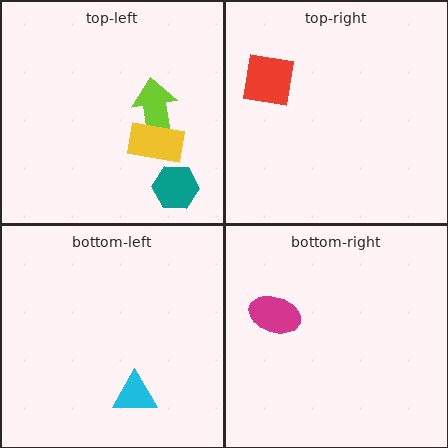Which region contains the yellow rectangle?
The top-left region.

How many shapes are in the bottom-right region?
1.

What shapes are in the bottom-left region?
The cyan triangle.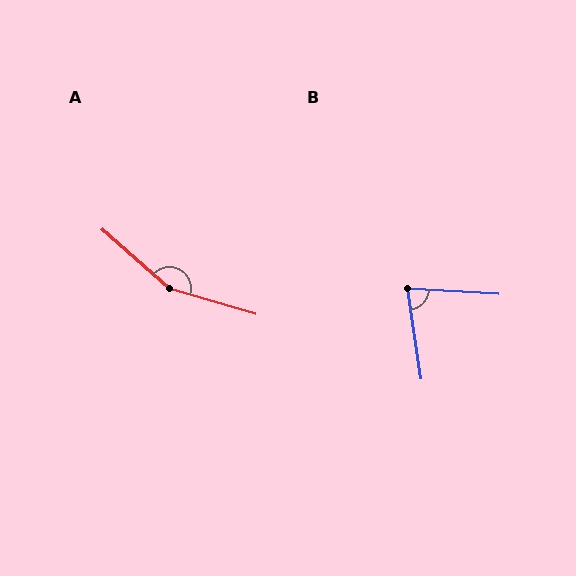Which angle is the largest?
A, at approximately 155 degrees.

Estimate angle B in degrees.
Approximately 78 degrees.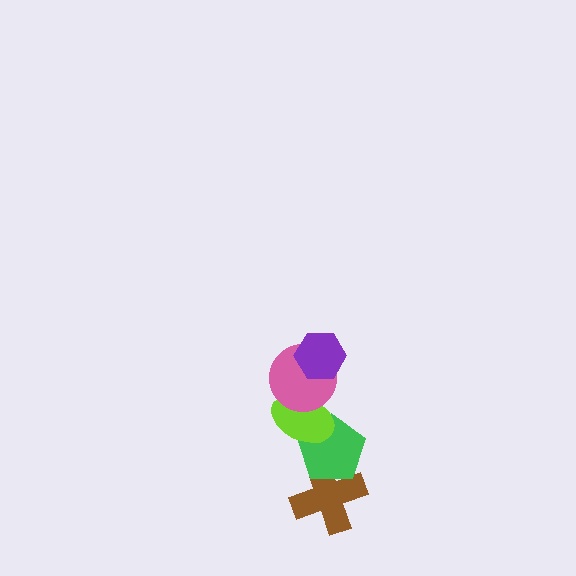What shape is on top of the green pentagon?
The lime ellipse is on top of the green pentagon.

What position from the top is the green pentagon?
The green pentagon is 4th from the top.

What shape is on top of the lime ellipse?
The pink circle is on top of the lime ellipse.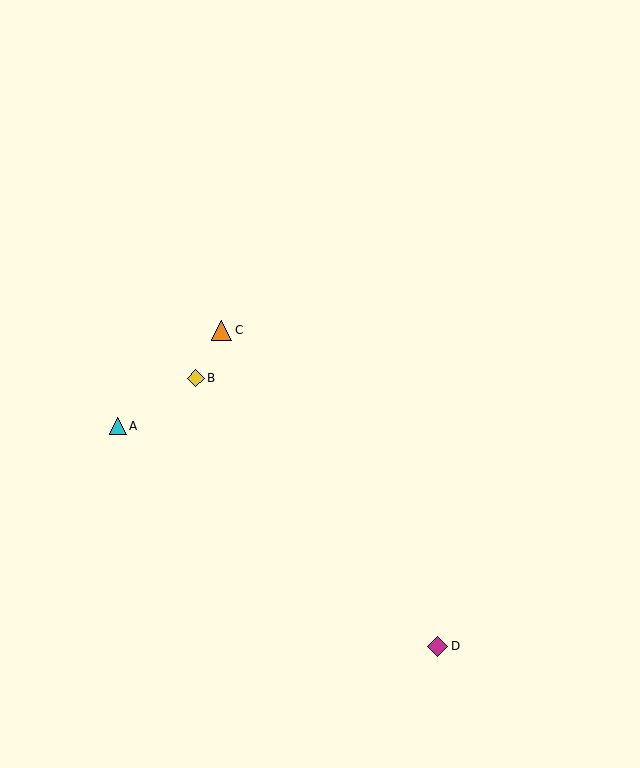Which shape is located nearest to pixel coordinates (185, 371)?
The yellow diamond (labeled B) at (196, 378) is nearest to that location.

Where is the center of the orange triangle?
The center of the orange triangle is at (222, 330).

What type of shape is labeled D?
Shape D is a magenta diamond.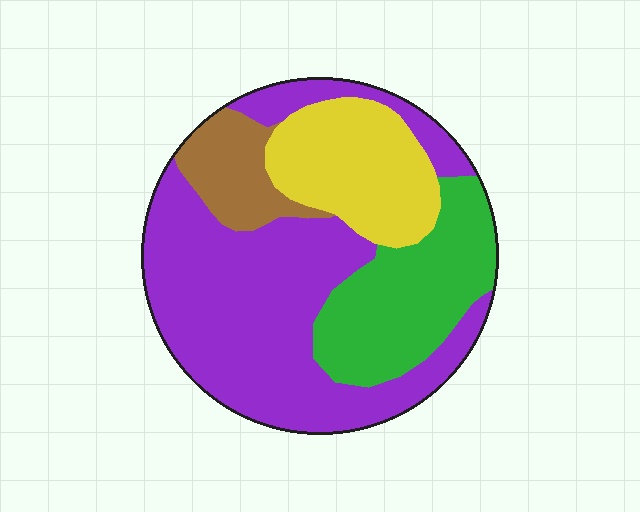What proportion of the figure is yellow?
Yellow covers 18% of the figure.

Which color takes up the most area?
Purple, at roughly 50%.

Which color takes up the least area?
Brown, at roughly 10%.